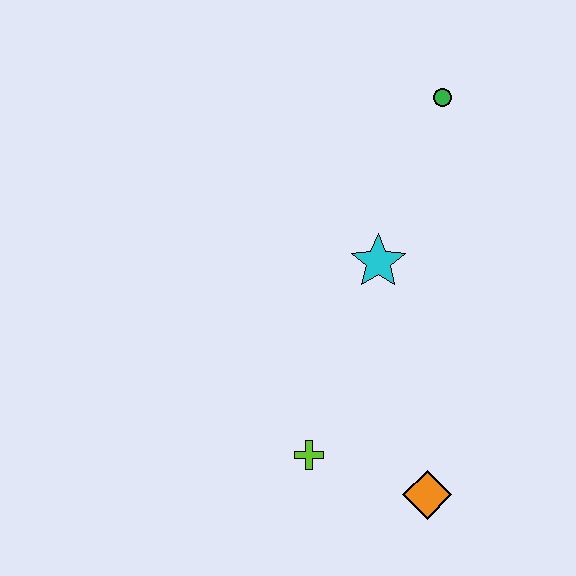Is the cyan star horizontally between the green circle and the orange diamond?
No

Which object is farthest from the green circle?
The orange diamond is farthest from the green circle.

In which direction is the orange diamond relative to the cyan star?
The orange diamond is below the cyan star.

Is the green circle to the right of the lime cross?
Yes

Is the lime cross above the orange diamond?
Yes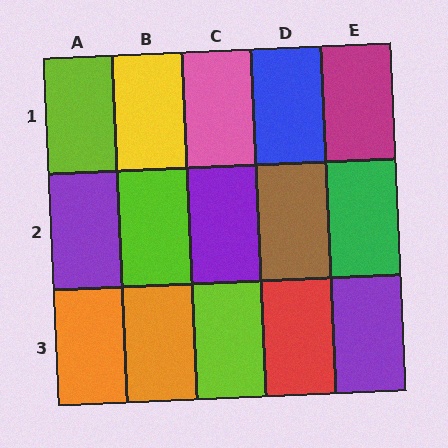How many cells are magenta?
1 cell is magenta.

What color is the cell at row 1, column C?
Pink.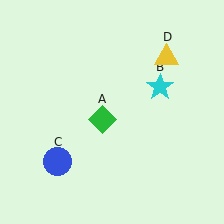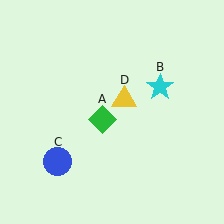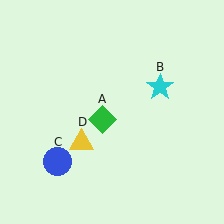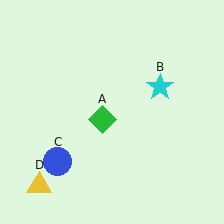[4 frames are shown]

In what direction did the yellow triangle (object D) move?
The yellow triangle (object D) moved down and to the left.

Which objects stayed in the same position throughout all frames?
Green diamond (object A) and cyan star (object B) and blue circle (object C) remained stationary.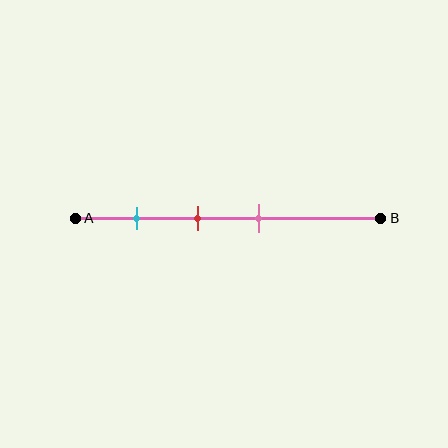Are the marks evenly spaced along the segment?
Yes, the marks are approximately evenly spaced.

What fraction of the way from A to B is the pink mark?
The pink mark is approximately 60% (0.6) of the way from A to B.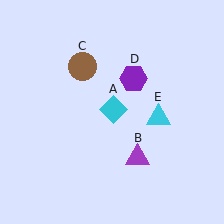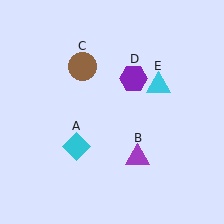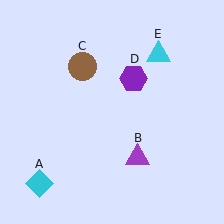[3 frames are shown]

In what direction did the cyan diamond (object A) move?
The cyan diamond (object A) moved down and to the left.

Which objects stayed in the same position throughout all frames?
Purple triangle (object B) and brown circle (object C) and purple hexagon (object D) remained stationary.